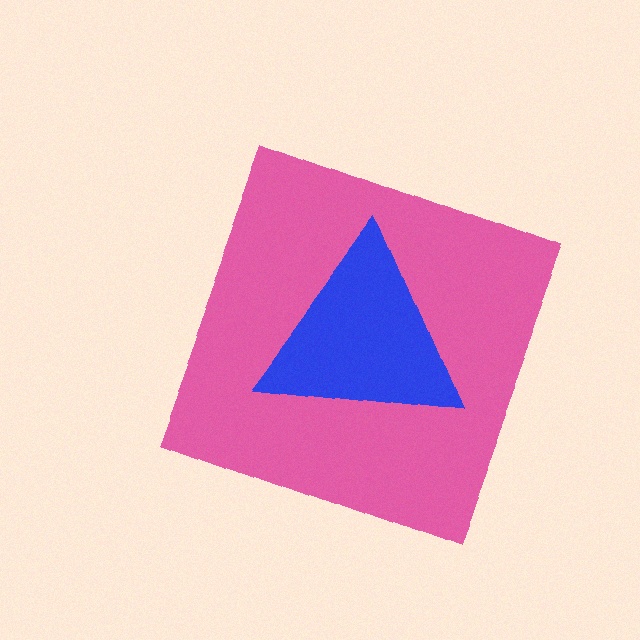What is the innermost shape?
The blue triangle.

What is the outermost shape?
The pink diamond.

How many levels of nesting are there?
2.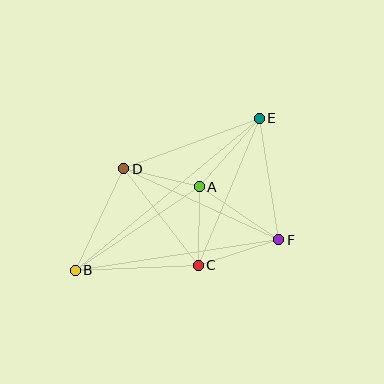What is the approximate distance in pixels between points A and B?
The distance between A and B is approximately 150 pixels.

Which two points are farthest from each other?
Points B and E are farthest from each other.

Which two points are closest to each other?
Points A and D are closest to each other.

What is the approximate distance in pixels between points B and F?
The distance between B and F is approximately 206 pixels.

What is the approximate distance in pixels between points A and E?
The distance between A and E is approximately 91 pixels.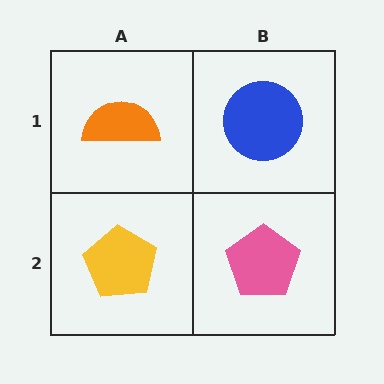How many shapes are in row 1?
2 shapes.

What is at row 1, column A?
An orange semicircle.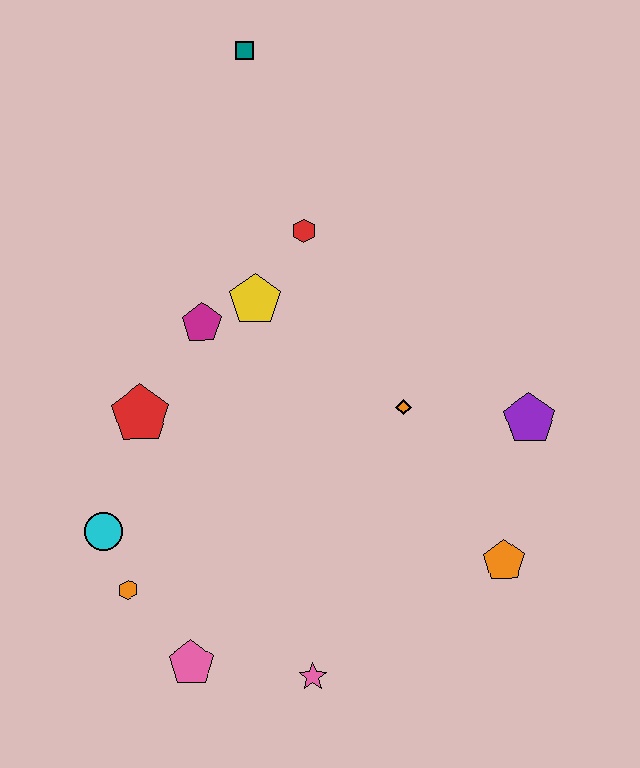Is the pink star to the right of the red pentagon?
Yes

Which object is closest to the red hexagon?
The yellow pentagon is closest to the red hexagon.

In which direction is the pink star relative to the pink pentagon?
The pink star is to the right of the pink pentagon.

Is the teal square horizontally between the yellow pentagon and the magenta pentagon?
Yes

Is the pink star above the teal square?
No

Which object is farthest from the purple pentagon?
The teal square is farthest from the purple pentagon.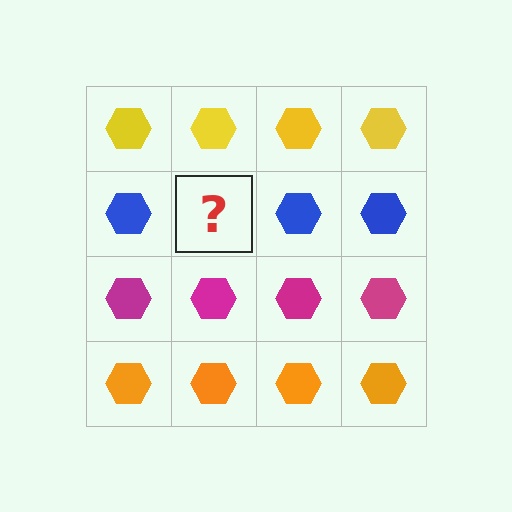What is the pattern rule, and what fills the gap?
The rule is that each row has a consistent color. The gap should be filled with a blue hexagon.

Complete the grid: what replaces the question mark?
The question mark should be replaced with a blue hexagon.